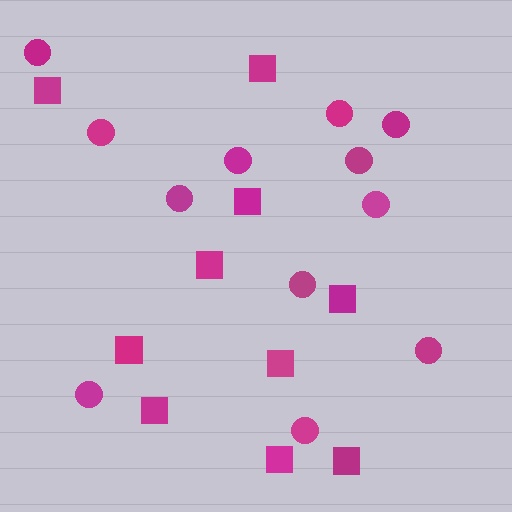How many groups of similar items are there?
There are 2 groups: one group of circles (12) and one group of squares (10).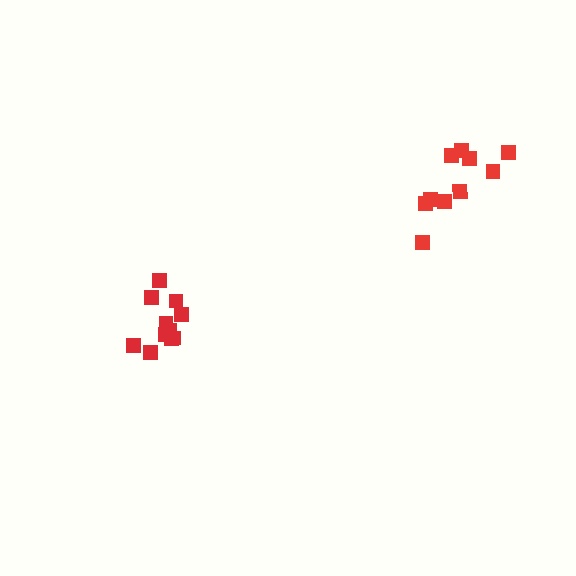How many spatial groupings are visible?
There are 2 spatial groupings.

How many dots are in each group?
Group 1: 11 dots, Group 2: 10 dots (21 total).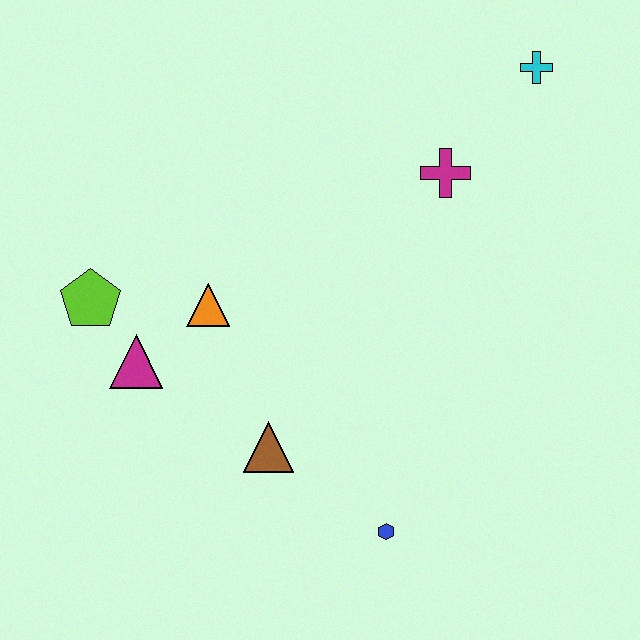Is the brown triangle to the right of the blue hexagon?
No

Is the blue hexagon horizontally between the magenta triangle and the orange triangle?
No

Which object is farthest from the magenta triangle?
The cyan cross is farthest from the magenta triangle.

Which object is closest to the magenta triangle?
The lime pentagon is closest to the magenta triangle.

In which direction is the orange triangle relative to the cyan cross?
The orange triangle is to the left of the cyan cross.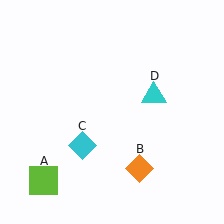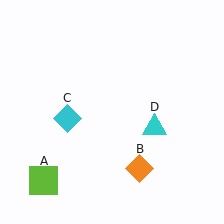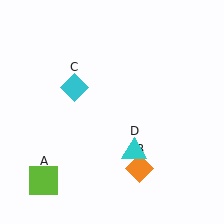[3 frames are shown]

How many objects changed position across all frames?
2 objects changed position: cyan diamond (object C), cyan triangle (object D).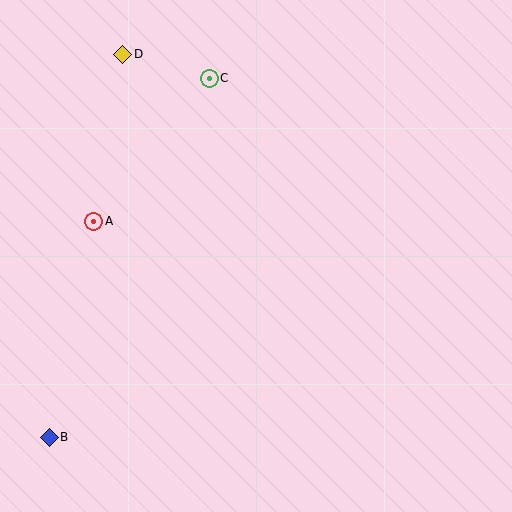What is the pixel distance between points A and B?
The distance between A and B is 221 pixels.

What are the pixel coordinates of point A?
Point A is at (94, 221).